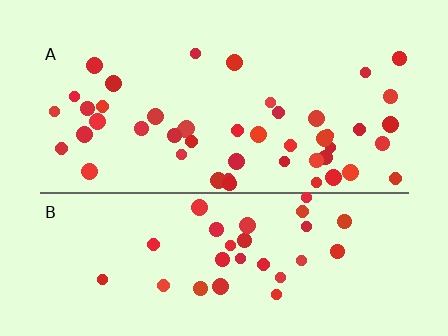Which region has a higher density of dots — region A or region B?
A (the top).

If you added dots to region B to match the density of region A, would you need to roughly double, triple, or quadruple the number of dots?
Approximately double.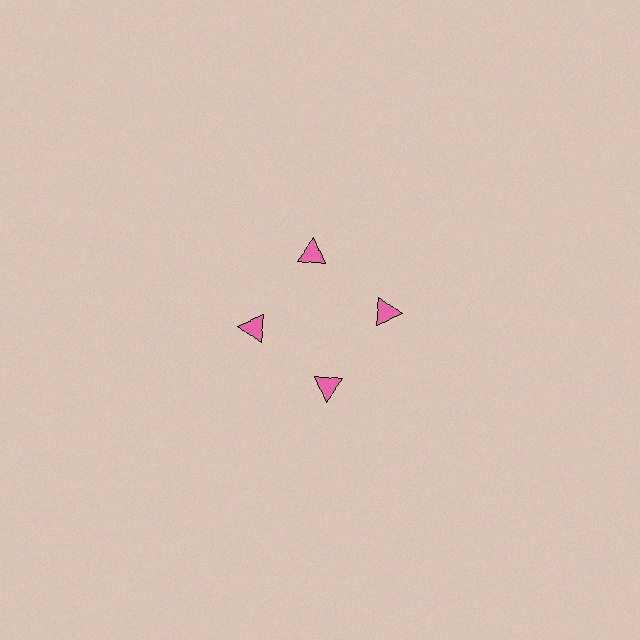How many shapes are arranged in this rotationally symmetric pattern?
There are 4 shapes, arranged in 4 groups of 1.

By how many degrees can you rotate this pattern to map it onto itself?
The pattern maps onto itself every 90 degrees of rotation.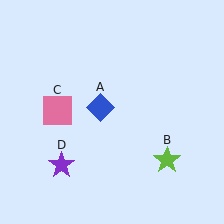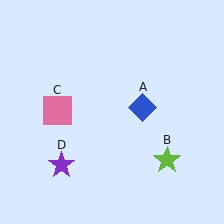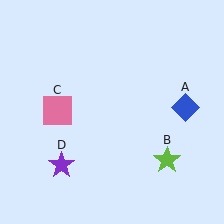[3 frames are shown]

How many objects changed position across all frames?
1 object changed position: blue diamond (object A).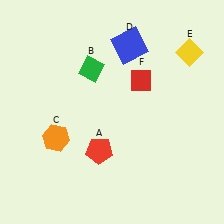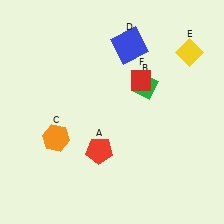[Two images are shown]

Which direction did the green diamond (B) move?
The green diamond (B) moved right.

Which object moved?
The green diamond (B) moved right.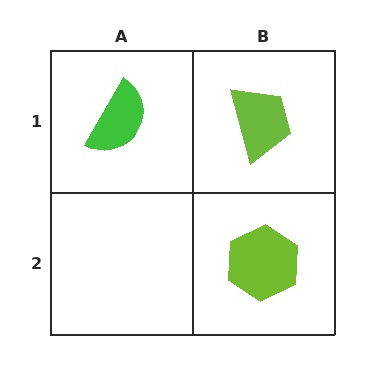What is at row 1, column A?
A green semicircle.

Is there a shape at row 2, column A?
No, that cell is empty.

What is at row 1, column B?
A lime trapezoid.